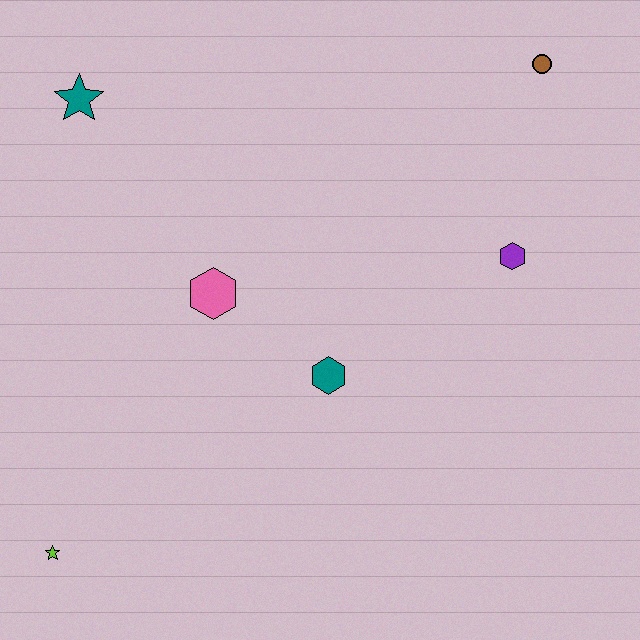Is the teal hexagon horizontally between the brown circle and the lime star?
Yes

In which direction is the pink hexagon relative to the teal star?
The pink hexagon is below the teal star.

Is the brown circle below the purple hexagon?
No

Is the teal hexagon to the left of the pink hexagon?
No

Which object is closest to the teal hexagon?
The pink hexagon is closest to the teal hexagon.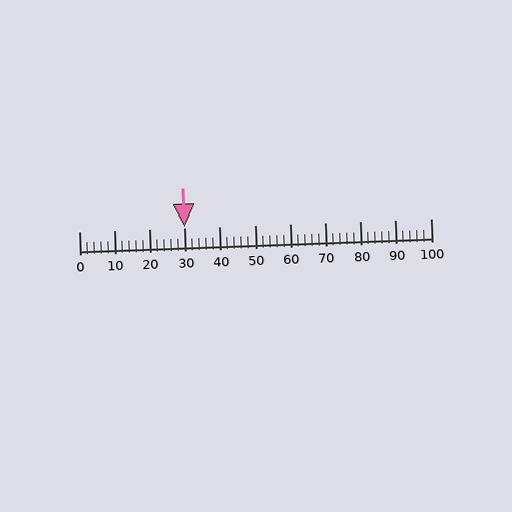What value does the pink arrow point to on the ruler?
The pink arrow points to approximately 30.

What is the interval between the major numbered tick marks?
The major tick marks are spaced 10 units apart.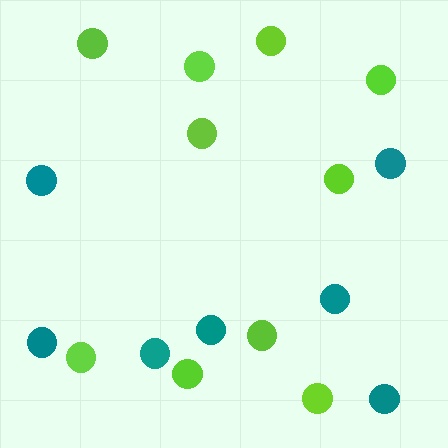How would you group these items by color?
There are 2 groups: one group of teal circles (7) and one group of lime circles (10).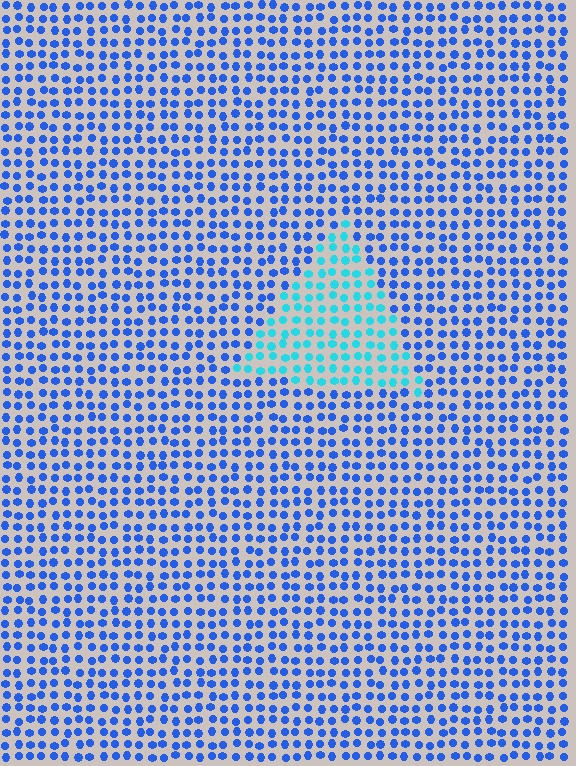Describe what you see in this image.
The image is filled with small blue elements in a uniform arrangement. A triangle-shaped region is visible where the elements are tinted to a slightly different hue, forming a subtle color boundary.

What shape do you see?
I see a triangle.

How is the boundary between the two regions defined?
The boundary is defined purely by a slight shift in hue (about 39 degrees). Spacing, size, and orientation are identical on both sides.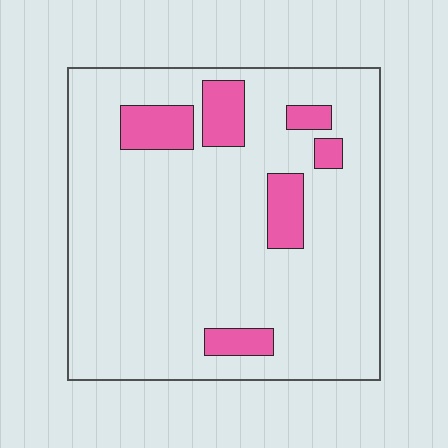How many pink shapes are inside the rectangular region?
6.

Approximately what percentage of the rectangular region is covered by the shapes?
Approximately 15%.